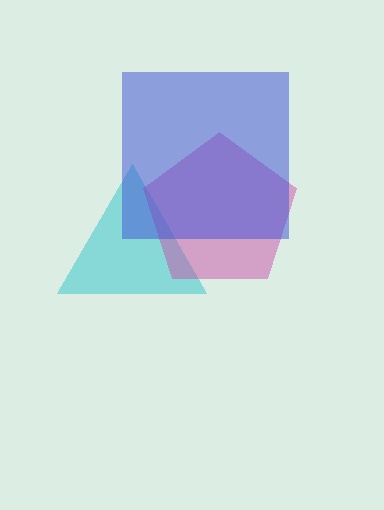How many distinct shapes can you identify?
There are 3 distinct shapes: a cyan triangle, a magenta pentagon, a blue square.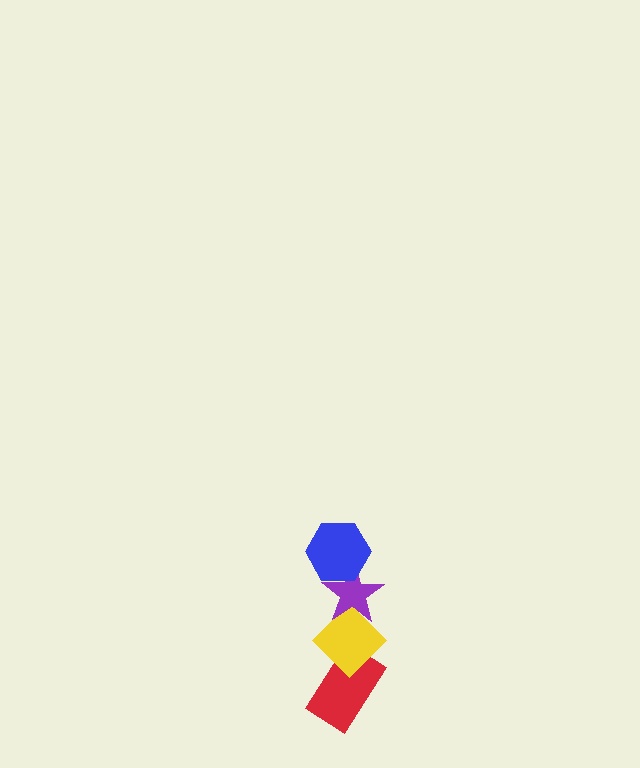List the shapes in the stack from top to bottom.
From top to bottom: the blue hexagon, the purple star, the yellow diamond, the red rectangle.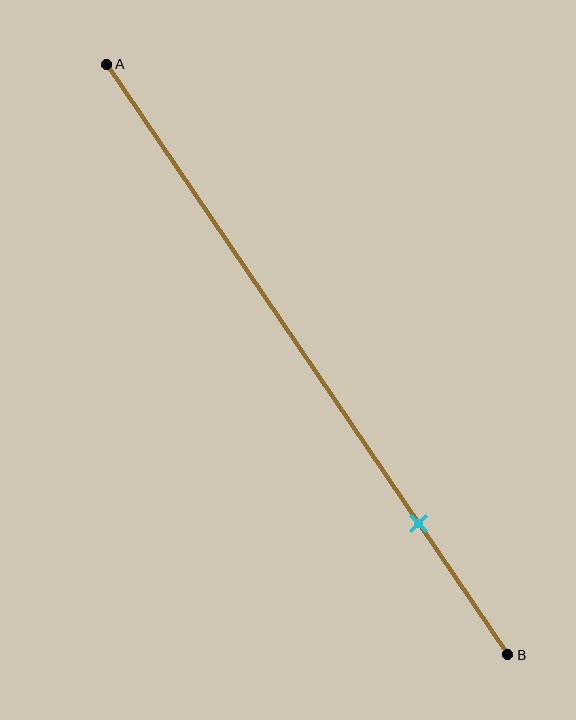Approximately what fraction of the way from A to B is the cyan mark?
The cyan mark is approximately 80% of the way from A to B.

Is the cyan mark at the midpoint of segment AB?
No, the mark is at about 80% from A, not at the 50% midpoint.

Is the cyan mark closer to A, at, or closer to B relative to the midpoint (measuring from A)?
The cyan mark is closer to point B than the midpoint of segment AB.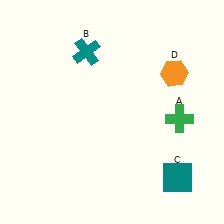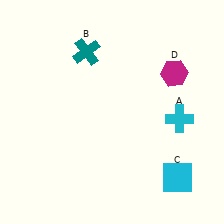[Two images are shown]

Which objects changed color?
A changed from green to cyan. C changed from teal to cyan. D changed from orange to magenta.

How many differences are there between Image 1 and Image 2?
There are 3 differences between the two images.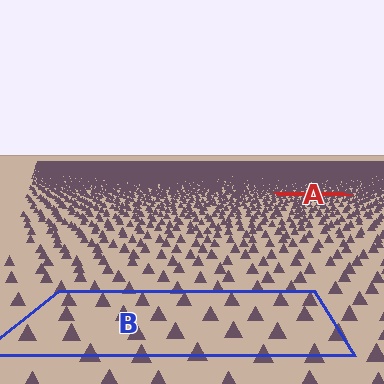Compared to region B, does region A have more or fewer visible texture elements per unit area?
Region A has more texture elements per unit area — they are packed more densely because it is farther away.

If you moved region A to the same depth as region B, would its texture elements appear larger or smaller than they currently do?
They would appear larger. At a closer depth, the same texture elements are projected at a bigger on-screen size.